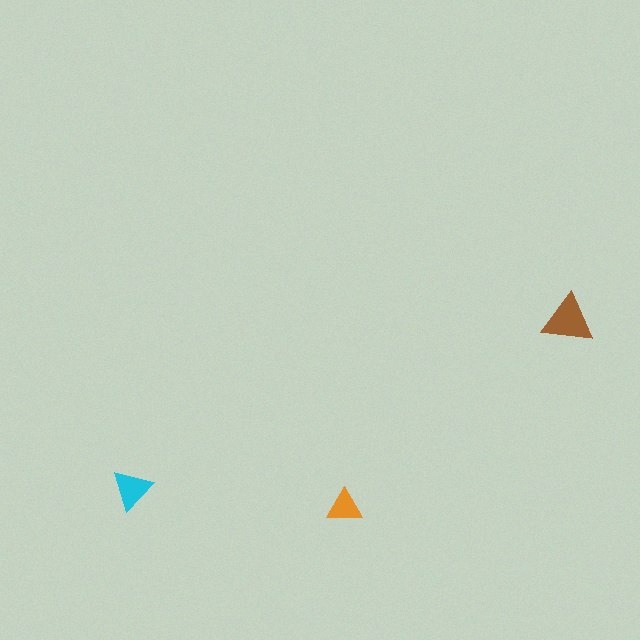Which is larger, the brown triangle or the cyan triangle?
The brown one.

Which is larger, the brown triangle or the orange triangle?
The brown one.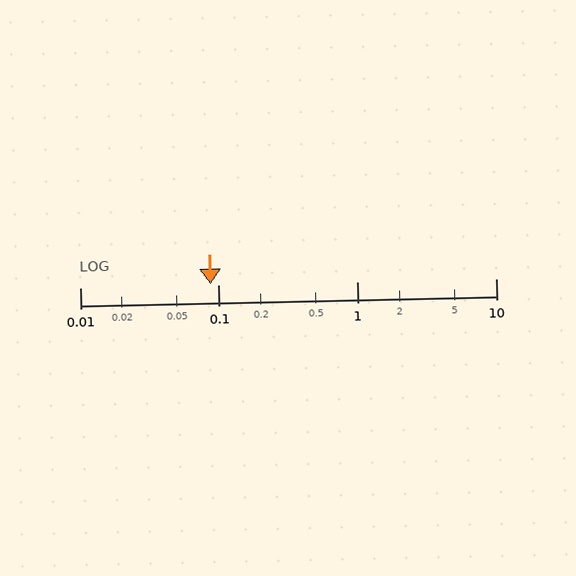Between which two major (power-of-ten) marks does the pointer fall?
The pointer is between 0.01 and 0.1.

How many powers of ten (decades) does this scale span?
The scale spans 3 decades, from 0.01 to 10.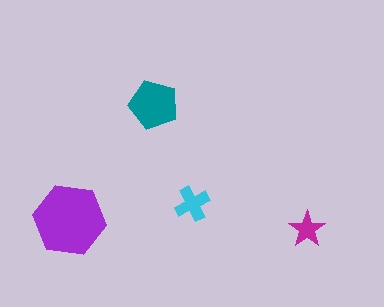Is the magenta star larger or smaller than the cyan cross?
Smaller.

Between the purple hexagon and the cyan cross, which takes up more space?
The purple hexagon.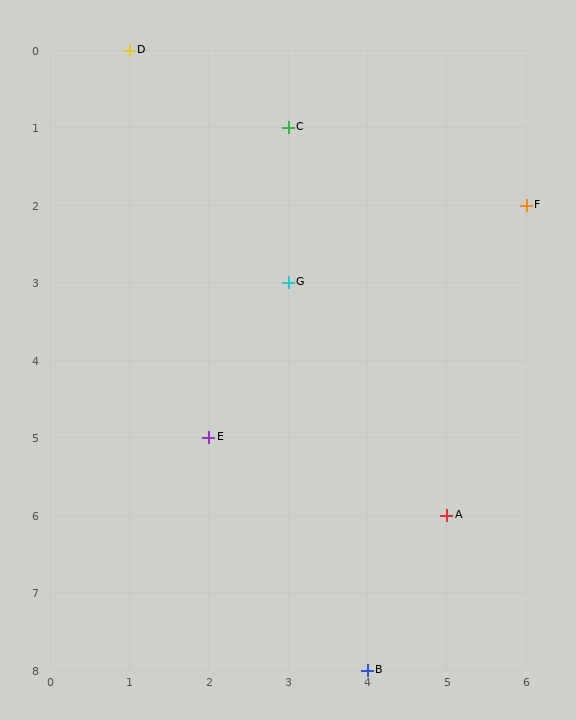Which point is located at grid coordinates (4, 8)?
Point B is at (4, 8).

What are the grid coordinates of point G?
Point G is at grid coordinates (3, 3).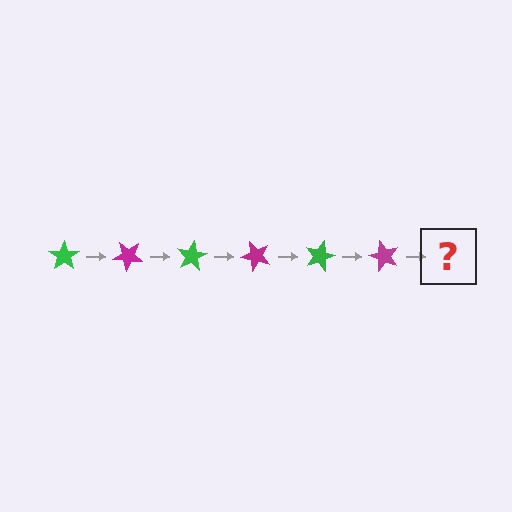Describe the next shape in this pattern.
It should be a green star, rotated 240 degrees from the start.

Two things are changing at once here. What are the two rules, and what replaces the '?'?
The two rules are that it rotates 40 degrees each step and the color cycles through green and magenta. The '?' should be a green star, rotated 240 degrees from the start.